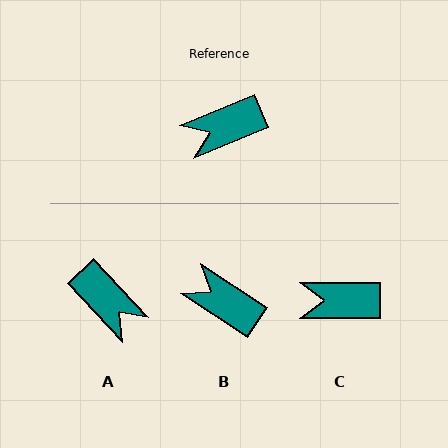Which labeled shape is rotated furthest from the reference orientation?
A, about 110 degrees away.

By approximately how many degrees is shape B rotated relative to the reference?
Approximately 56 degrees clockwise.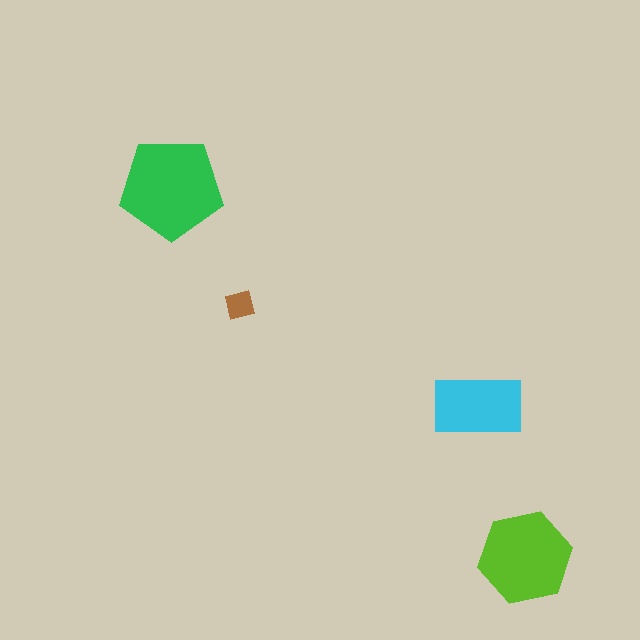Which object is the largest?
The green pentagon.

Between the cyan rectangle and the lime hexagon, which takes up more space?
The lime hexagon.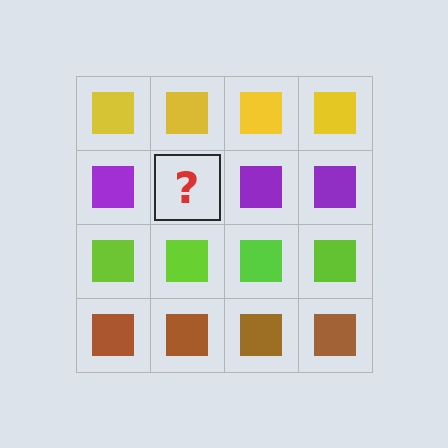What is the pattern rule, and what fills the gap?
The rule is that each row has a consistent color. The gap should be filled with a purple square.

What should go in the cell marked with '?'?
The missing cell should contain a purple square.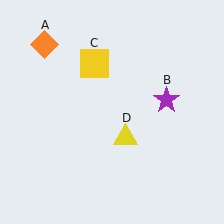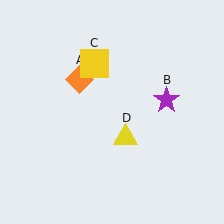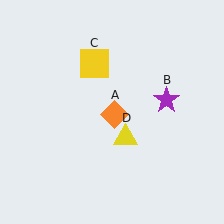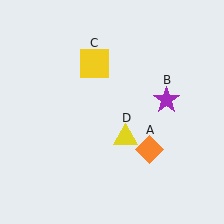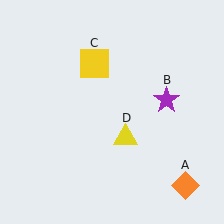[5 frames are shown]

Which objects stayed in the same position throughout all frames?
Purple star (object B) and yellow square (object C) and yellow triangle (object D) remained stationary.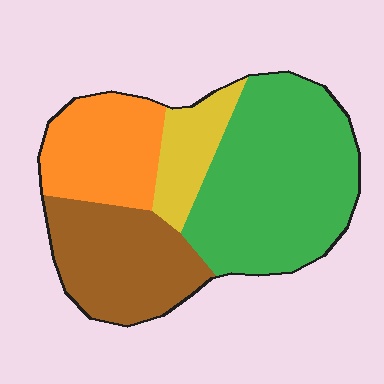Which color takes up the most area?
Green, at roughly 45%.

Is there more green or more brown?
Green.